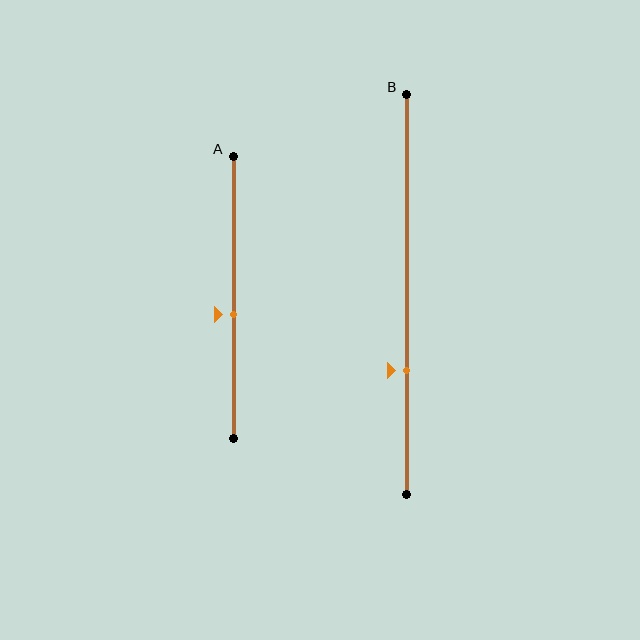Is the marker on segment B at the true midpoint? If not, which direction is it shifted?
No, the marker on segment B is shifted downward by about 19% of the segment length.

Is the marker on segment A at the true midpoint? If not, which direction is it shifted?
No, the marker on segment A is shifted downward by about 6% of the segment length.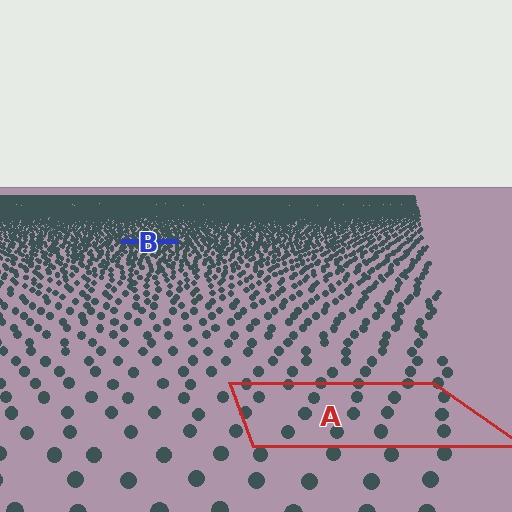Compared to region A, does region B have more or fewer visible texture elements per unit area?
Region B has more texture elements per unit area — they are packed more densely because it is farther away.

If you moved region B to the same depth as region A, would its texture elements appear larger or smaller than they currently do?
They would appear larger. At a closer depth, the same texture elements are projected at a bigger on-screen size.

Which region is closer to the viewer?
Region A is closer. The texture elements there are larger and more spread out.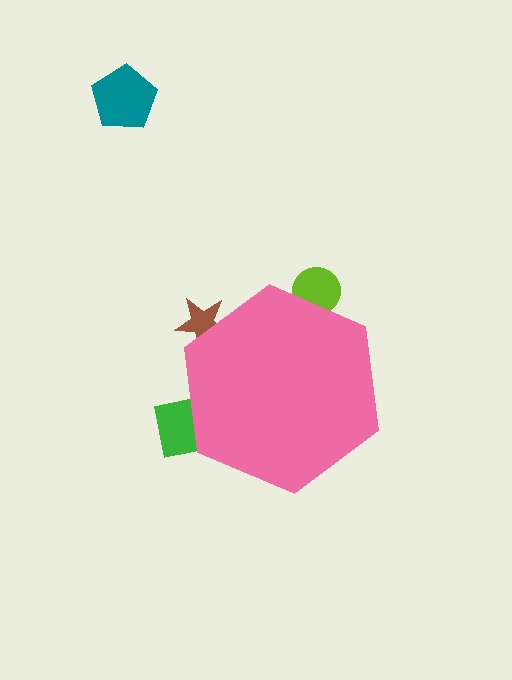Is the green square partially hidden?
Yes, the green square is partially hidden behind the pink hexagon.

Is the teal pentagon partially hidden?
No, the teal pentagon is fully visible.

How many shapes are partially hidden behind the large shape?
3 shapes are partially hidden.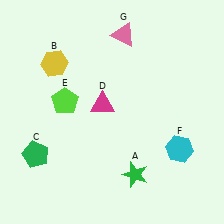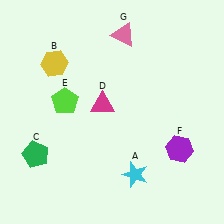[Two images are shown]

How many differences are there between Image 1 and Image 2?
There are 2 differences between the two images.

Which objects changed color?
A changed from green to cyan. F changed from cyan to purple.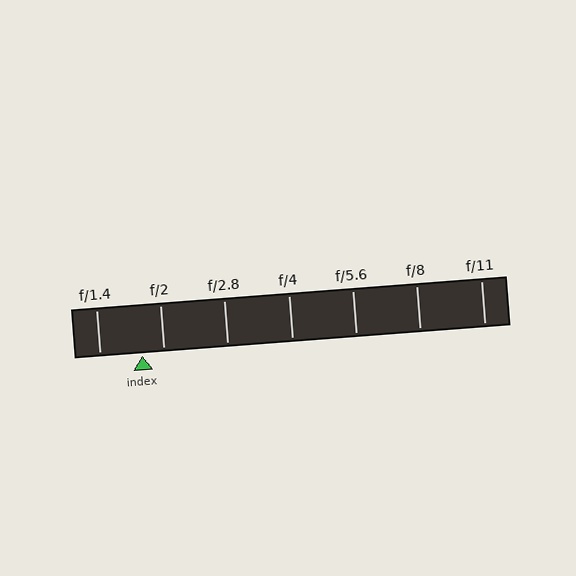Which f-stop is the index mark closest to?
The index mark is closest to f/2.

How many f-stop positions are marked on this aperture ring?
There are 7 f-stop positions marked.